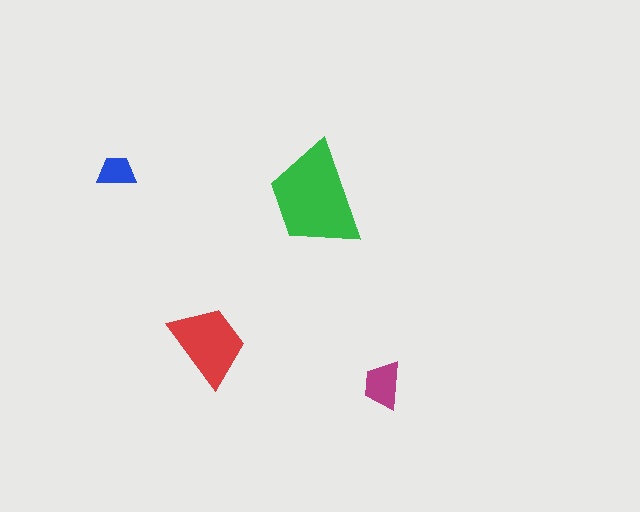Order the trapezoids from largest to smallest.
the green one, the red one, the magenta one, the blue one.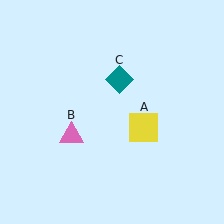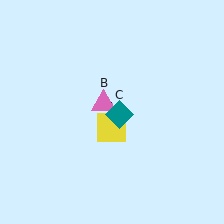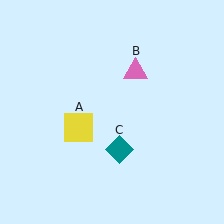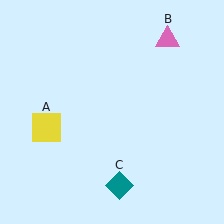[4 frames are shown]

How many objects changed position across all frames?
3 objects changed position: yellow square (object A), pink triangle (object B), teal diamond (object C).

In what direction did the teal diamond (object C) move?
The teal diamond (object C) moved down.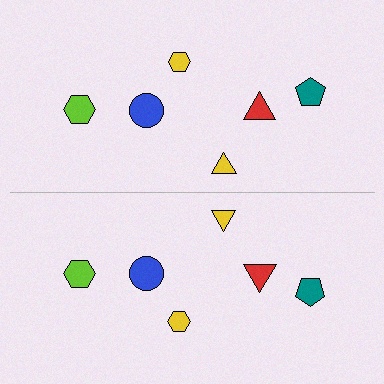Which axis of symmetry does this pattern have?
The pattern has a horizontal axis of symmetry running through the center of the image.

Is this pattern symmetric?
Yes, this pattern has bilateral (reflection) symmetry.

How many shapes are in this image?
There are 12 shapes in this image.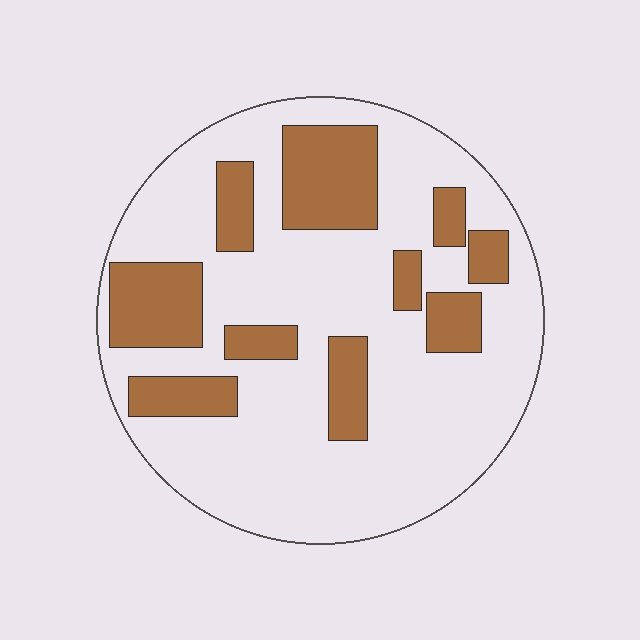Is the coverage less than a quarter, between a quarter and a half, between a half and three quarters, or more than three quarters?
Between a quarter and a half.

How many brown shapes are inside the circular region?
10.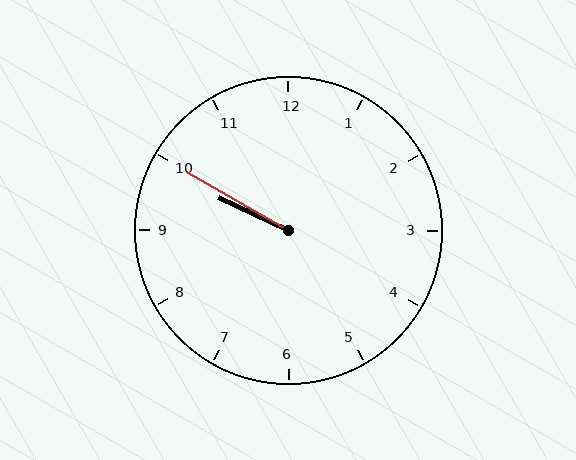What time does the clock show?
9:50.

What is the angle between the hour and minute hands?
Approximately 5 degrees.